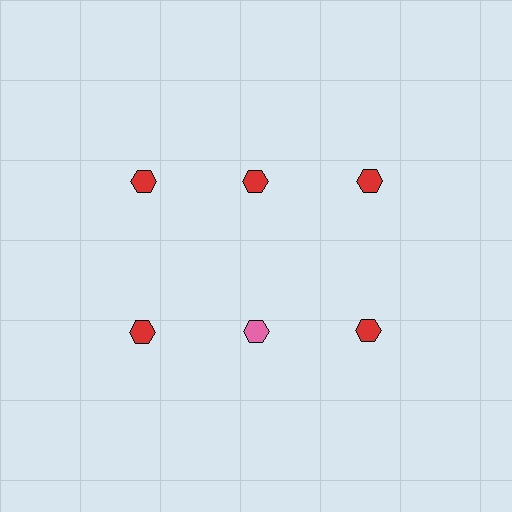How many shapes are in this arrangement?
There are 6 shapes arranged in a grid pattern.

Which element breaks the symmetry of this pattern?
The pink hexagon in the second row, second from left column breaks the symmetry. All other shapes are red hexagons.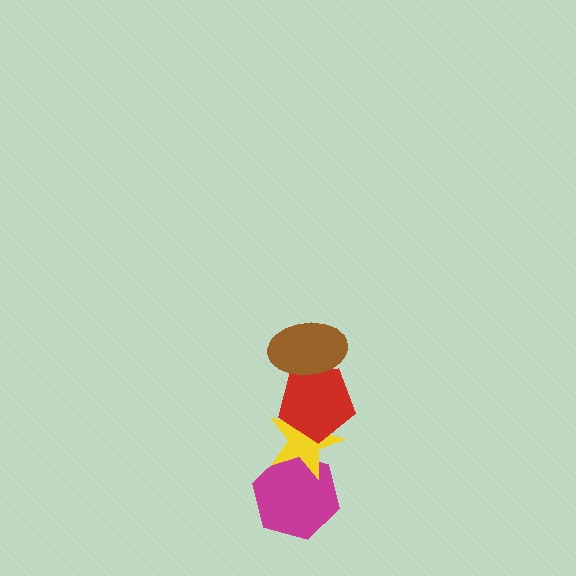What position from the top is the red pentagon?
The red pentagon is 2nd from the top.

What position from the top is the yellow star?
The yellow star is 3rd from the top.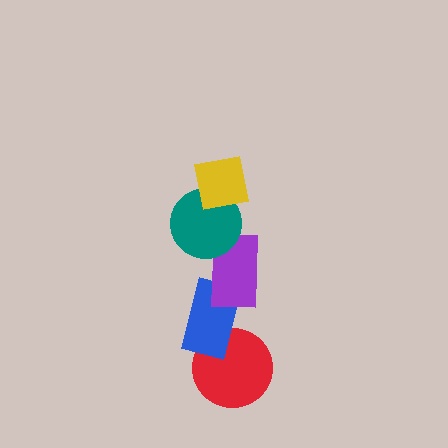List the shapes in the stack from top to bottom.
From top to bottom: the yellow square, the teal circle, the purple rectangle, the blue rectangle, the red circle.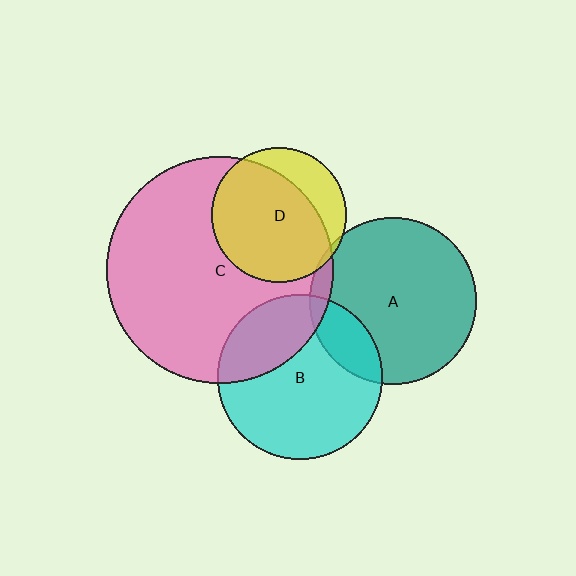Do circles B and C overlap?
Yes.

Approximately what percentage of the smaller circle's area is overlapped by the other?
Approximately 30%.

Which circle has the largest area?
Circle C (pink).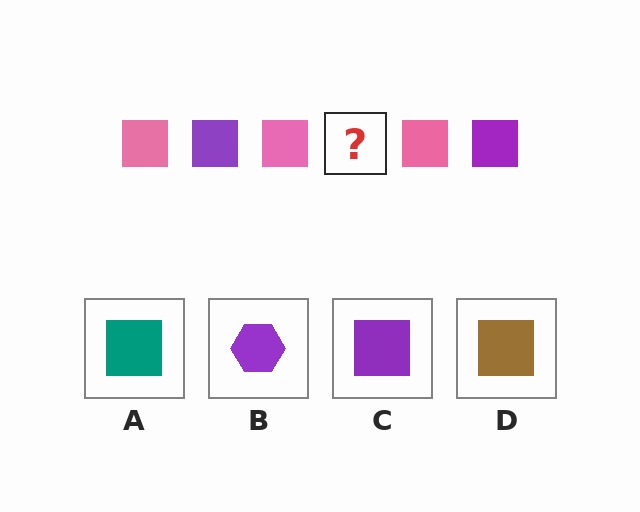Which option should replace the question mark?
Option C.